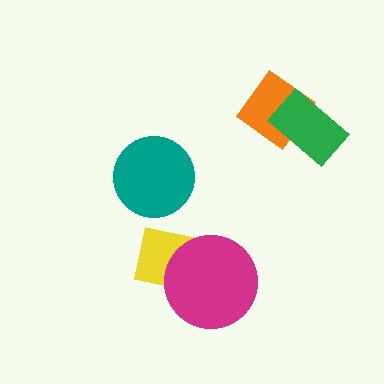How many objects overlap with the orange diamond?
1 object overlaps with the orange diamond.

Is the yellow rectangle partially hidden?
Yes, it is partially covered by another shape.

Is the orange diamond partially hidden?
Yes, it is partially covered by another shape.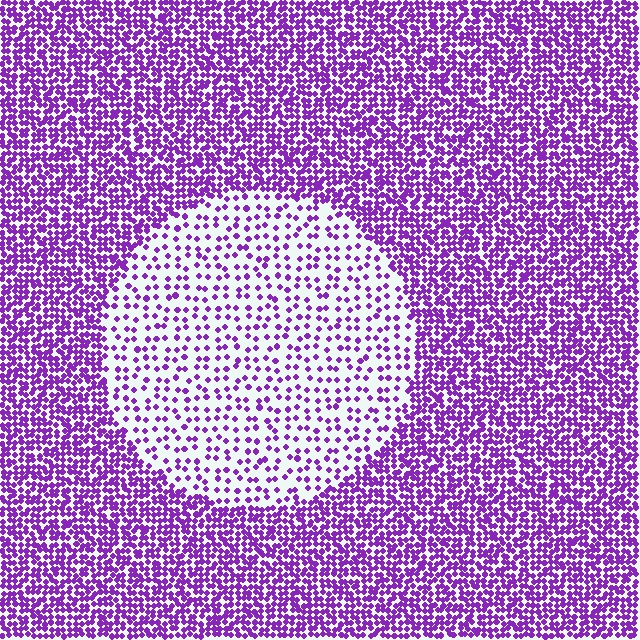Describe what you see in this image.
The image contains small purple elements arranged at two different densities. A circle-shaped region is visible where the elements are less densely packed than the surrounding area.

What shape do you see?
I see a circle.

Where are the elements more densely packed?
The elements are more densely packed outside the circle boundary.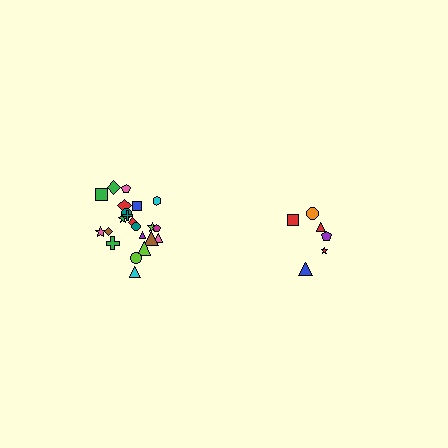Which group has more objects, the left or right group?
The left group.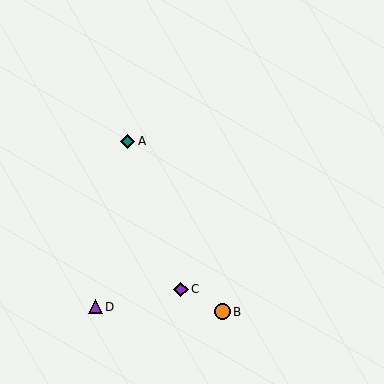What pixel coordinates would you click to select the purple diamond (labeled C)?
Click at (181, 289) to select the purple diamond C.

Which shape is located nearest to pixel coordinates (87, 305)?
The purple triangle (labeled D) at (95, 307) is nearest to that location.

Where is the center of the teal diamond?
The center of the teal diamond is at (128, 141).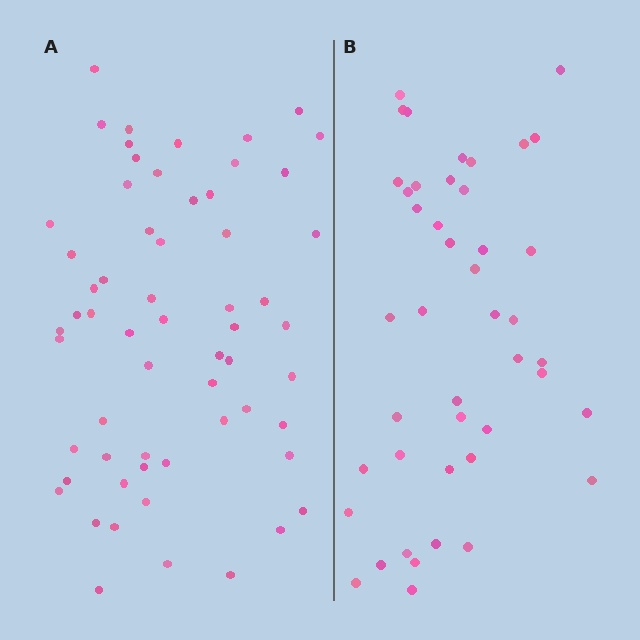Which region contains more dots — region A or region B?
Region A (the left region) has more dots.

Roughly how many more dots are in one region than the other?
Region A has approximately 15 more dots than region B.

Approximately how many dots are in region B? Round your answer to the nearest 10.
About 40 dots. (The exact count is 44, which rounds to 40.)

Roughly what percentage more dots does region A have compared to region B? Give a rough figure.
About 35% more.